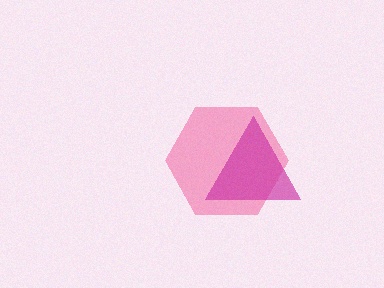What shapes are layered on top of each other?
The layered shapes are: a pink hexagon, a magenta triangle.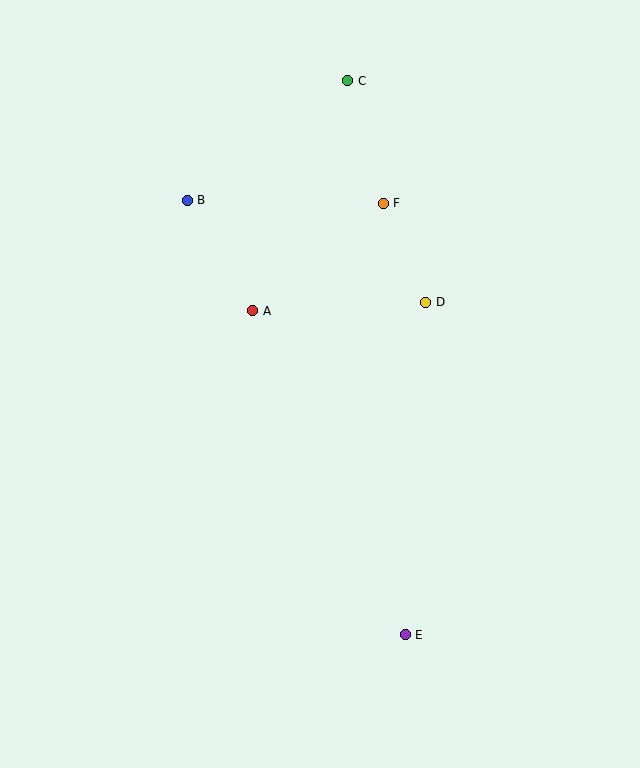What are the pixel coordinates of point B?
Point B is at (187, 200).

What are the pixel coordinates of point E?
Point E is at (405, 635).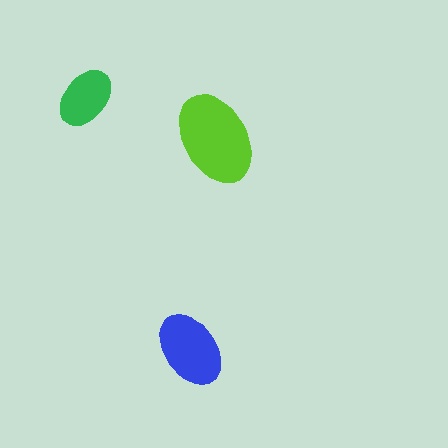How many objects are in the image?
There are 3 objects in the image.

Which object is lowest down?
The blue ellipse is bottommost.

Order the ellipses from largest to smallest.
the lime one, the blue one, the green one.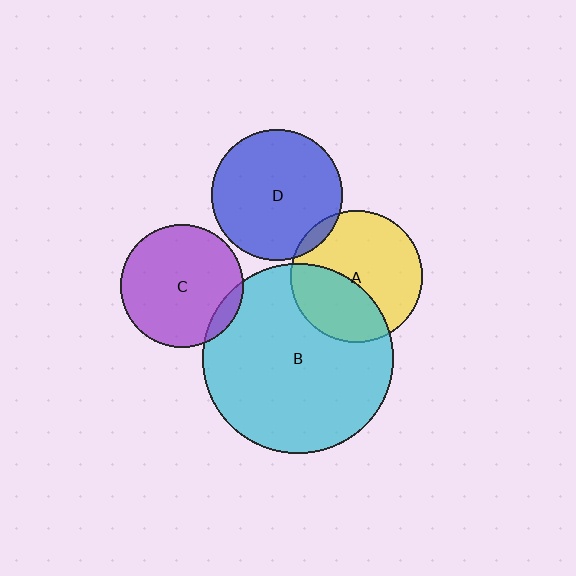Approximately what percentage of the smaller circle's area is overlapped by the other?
Approximately 10%.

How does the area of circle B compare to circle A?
Approximately 2.1 times.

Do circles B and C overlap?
Yes.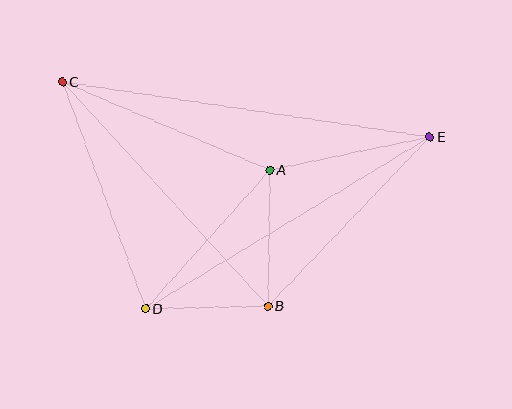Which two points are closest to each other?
Points B and D are closest to each other.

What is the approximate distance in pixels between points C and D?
The distance between C and D is approximately 241 pixels.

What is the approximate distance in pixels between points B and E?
The distance between B and E is approximately 234 pixels.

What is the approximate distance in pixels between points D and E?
The distance between D and E is approximately 332 pixels.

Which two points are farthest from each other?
Points C and E are farthest from each other.